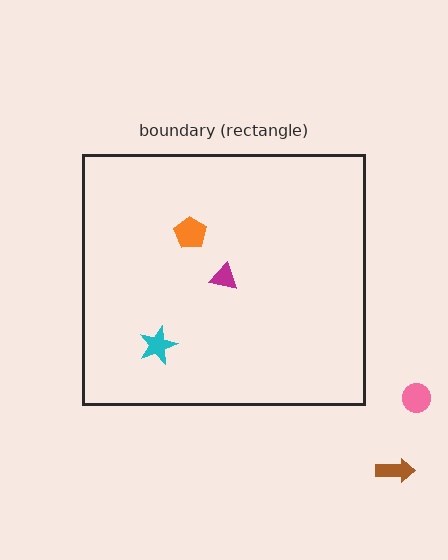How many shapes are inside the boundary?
3 inside, 2 outside.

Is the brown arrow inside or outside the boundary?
Outside.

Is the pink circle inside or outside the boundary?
Outside.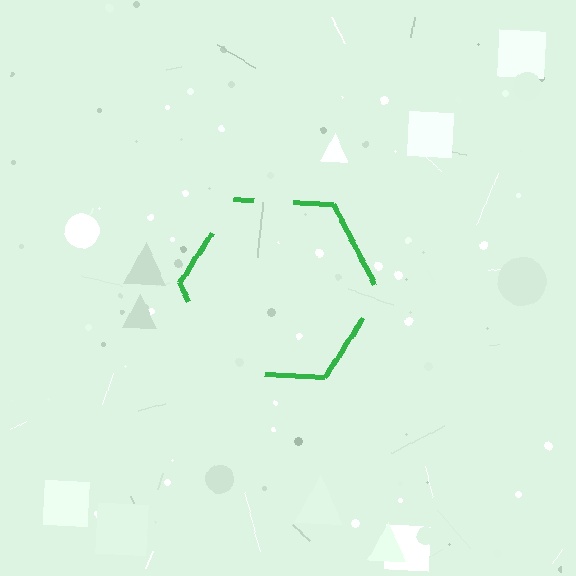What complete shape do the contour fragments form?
The contour fragments form a hexagon.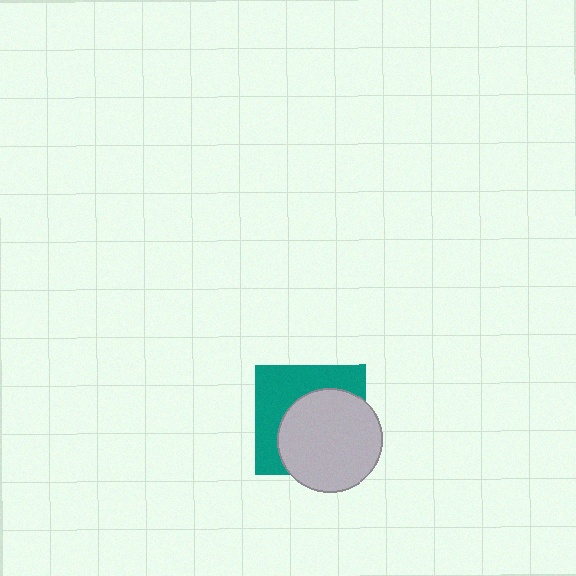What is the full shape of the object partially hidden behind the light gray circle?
The partially hidden object is a teal square.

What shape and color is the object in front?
The object in front is a light gray circle.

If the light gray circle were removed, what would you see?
You would see the complete teal square.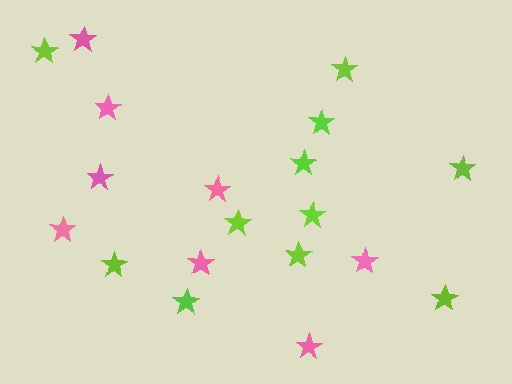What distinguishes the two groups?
There are 2 groups: one group of pink stars (8) and one group of lime stars (11).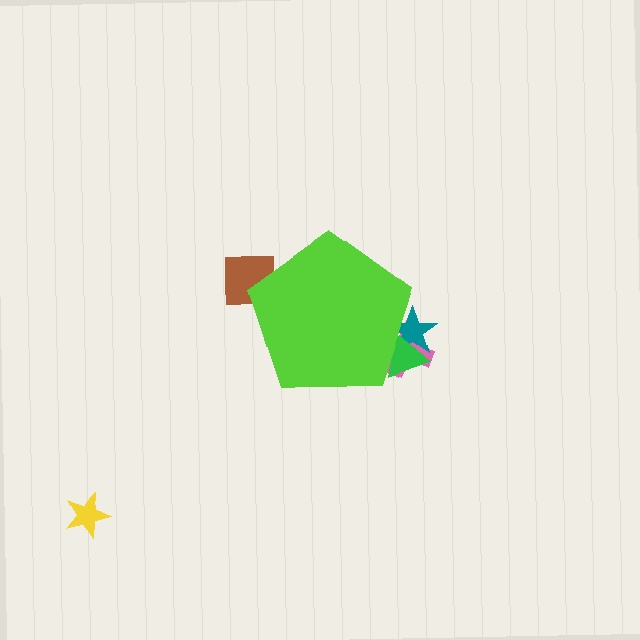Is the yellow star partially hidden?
No, the yellow star is fully visible.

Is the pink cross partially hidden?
Yes, the pink cross is partially hidden behind the lime pentagon.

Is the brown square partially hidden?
Yes, the brown square is partially hidden behind the lime pentagon.